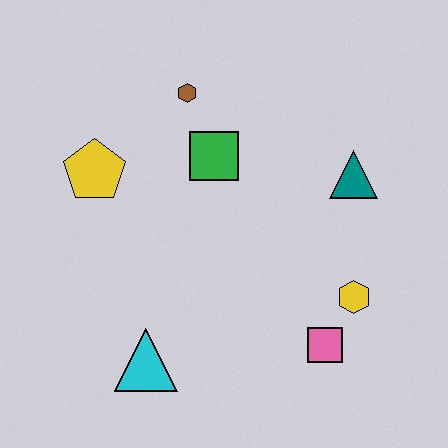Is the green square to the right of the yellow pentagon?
Yes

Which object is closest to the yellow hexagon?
The pink square is closest to the yellow hexagon.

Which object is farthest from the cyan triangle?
The teal triangle is farthest from the cyan triangle.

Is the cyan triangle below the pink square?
Yes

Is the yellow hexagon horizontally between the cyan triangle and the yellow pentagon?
No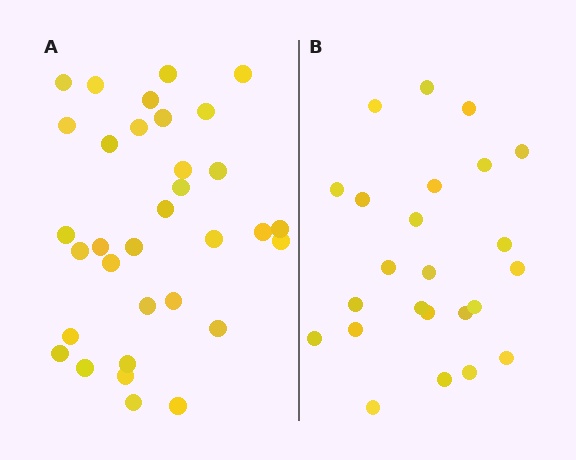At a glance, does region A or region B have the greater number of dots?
Region A (the left region) has more dots.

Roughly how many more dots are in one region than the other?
Region A has roughly 8 or so more dots than region B.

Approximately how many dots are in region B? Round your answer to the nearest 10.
About 20 dots. (The exact count is 24, which rounds to 20.)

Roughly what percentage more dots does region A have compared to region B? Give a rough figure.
About 40% more.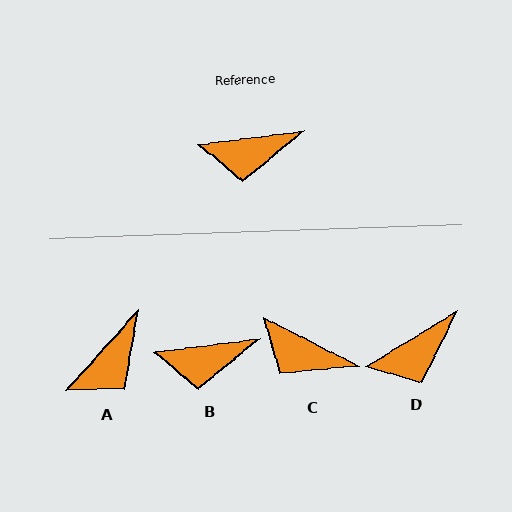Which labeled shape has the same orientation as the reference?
B.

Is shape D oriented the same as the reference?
No, it is off by about 24 degrees.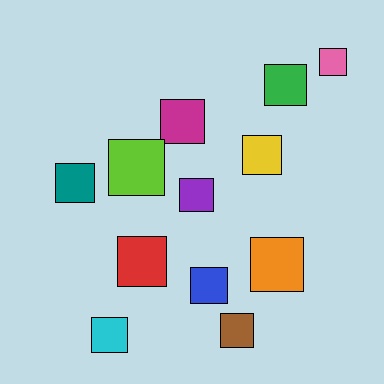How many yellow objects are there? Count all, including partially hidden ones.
There is 1 yellow object.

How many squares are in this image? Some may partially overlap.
There are 12 squares.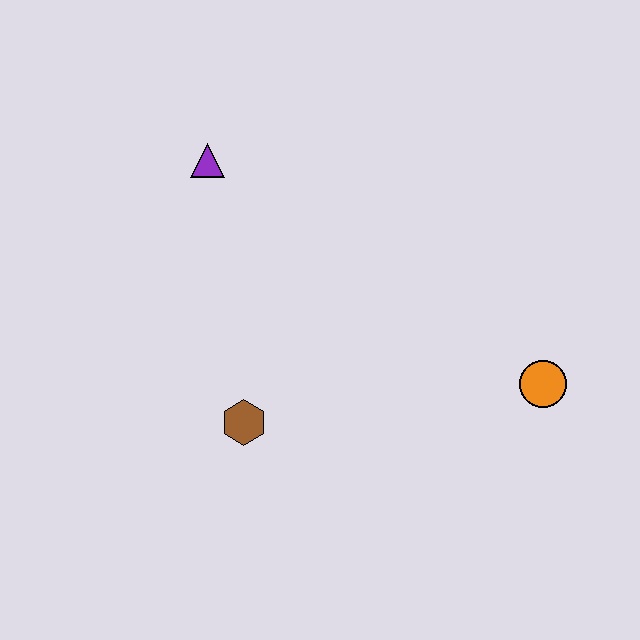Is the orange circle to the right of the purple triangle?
Yes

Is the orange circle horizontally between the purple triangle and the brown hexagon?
No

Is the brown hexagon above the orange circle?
No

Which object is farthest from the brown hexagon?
The orange circle is farthest from the brown hexagon.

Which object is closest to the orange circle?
The brown hexagon is closest to the orange circle.